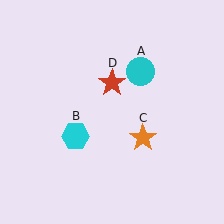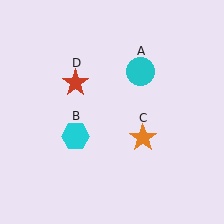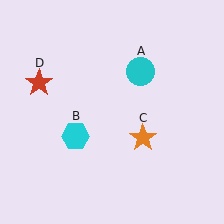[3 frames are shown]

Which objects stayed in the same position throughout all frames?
Cyan circle (object A) and cyan hexagon (object B) and orange star (object C) remained stationary.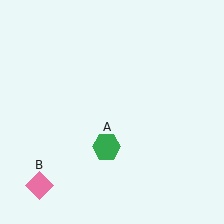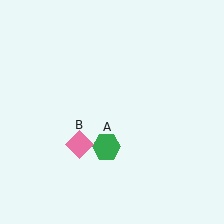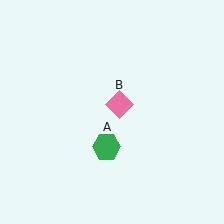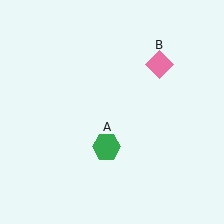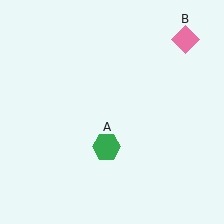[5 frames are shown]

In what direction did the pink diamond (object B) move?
The pink diamond (object B) moved up and to the right.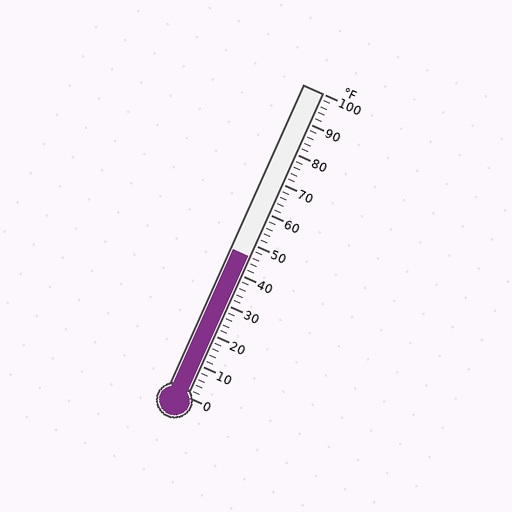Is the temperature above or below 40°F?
The temperature is above 40°F.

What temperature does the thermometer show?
The thermometer shows approximately 46°F.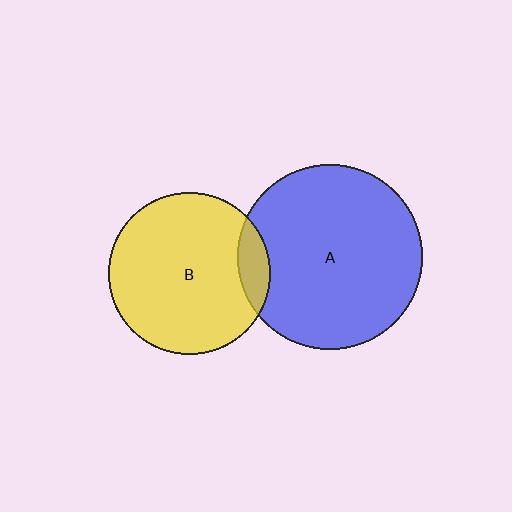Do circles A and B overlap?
Yes.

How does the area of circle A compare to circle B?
Approximately 1.3 times.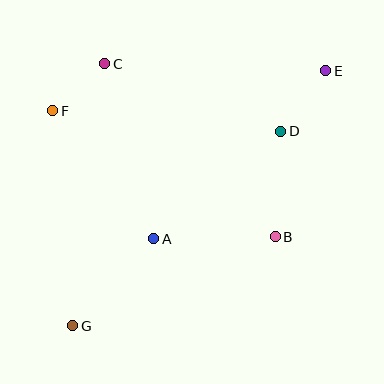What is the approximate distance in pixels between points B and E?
The distance between B and E is approximately 173 pixels.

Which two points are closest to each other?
Points C and F are closest to each other.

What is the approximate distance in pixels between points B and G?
The distance between B and G is approximately 222 pixels.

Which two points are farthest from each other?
Points E and G are farthest from each other.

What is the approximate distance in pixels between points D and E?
The distance between D and E is approximately 76 pixels.